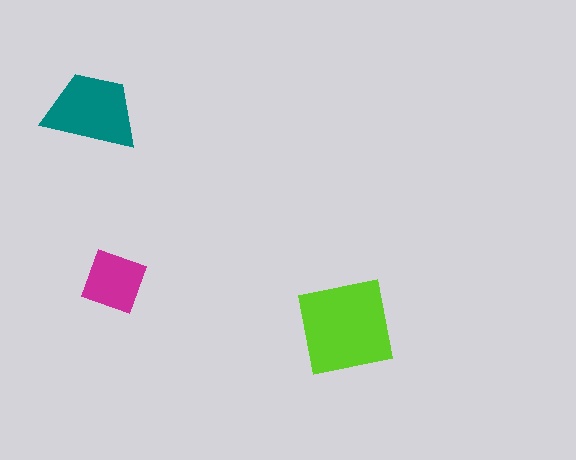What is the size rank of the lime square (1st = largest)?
1st.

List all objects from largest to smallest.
The lime square, the teal trapezoid, the magenta diamond.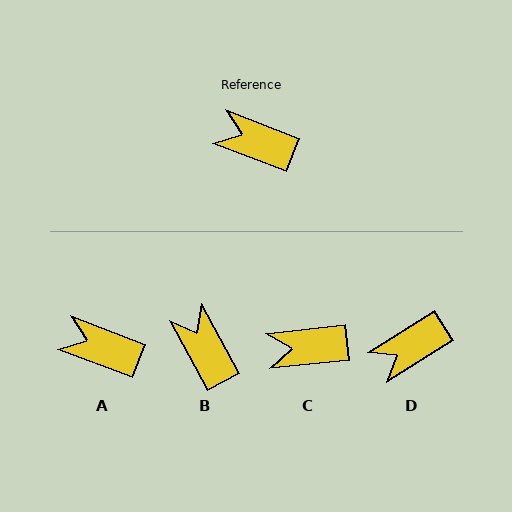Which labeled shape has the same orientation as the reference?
A.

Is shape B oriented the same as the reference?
No, it is off by about 41 degrees.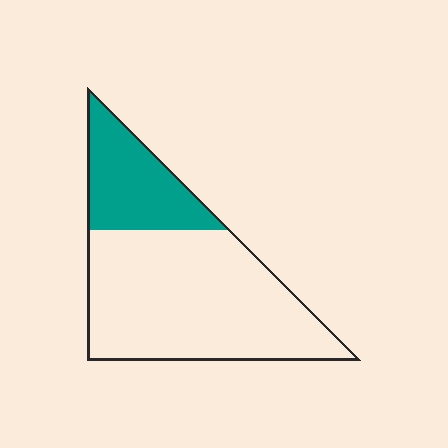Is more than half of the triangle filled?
No.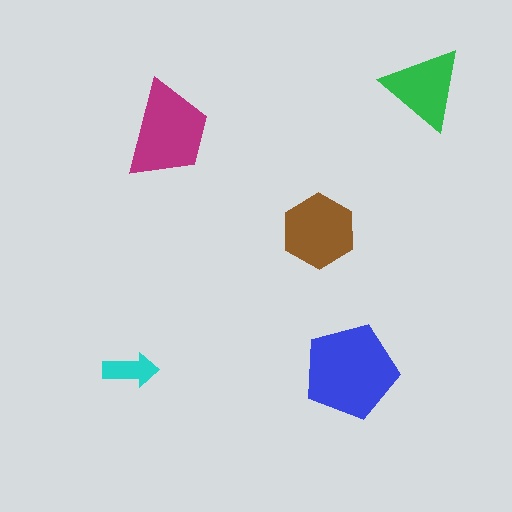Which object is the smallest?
The cyan arrow.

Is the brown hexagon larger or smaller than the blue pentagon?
Smaller.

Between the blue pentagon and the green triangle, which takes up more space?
The blue pentagon.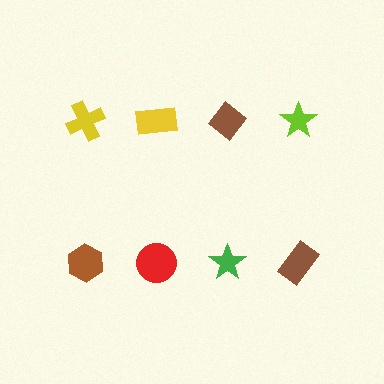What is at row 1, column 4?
A lime star.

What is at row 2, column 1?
A brown hexagon.